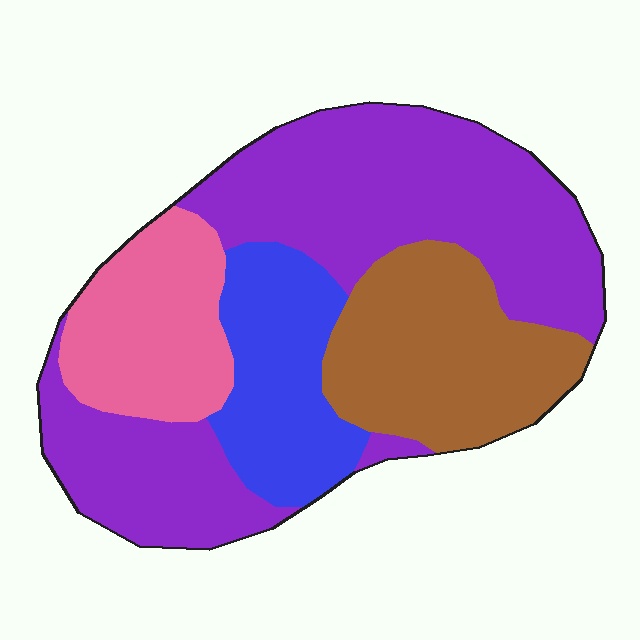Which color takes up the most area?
Purple, at roughly 45%.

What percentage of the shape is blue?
Blue covers around 15% of the shape.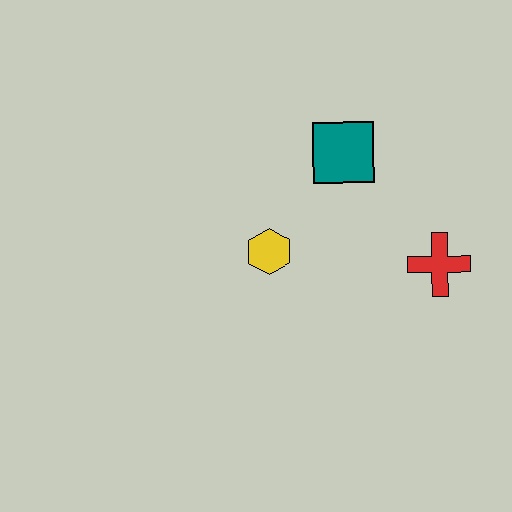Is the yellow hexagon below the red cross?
No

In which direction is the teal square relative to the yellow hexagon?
The teal square is above the yellow hexagon.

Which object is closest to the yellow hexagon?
The teal square is closest to the yellow hexagon.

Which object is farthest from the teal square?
The red cross is farthest from the teal square.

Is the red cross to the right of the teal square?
Yes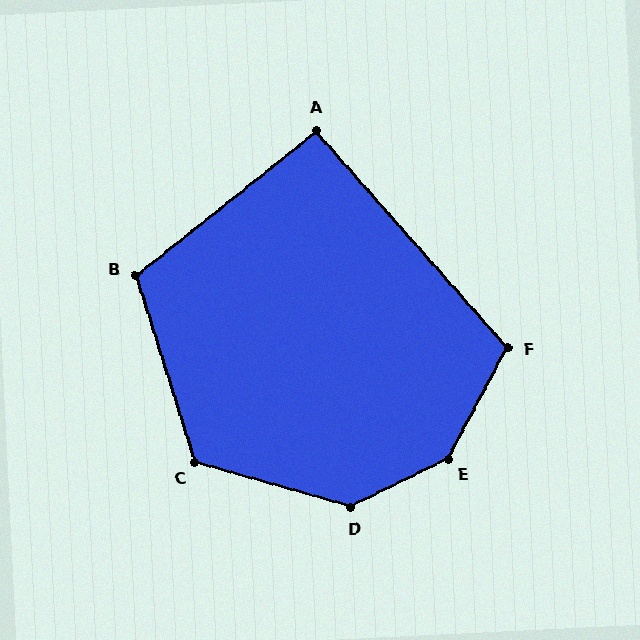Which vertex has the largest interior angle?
E, at approximately 144 degrees.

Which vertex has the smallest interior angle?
A, at approximately 93 degrees.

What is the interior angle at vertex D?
Approximately 138 degrees (obtuse).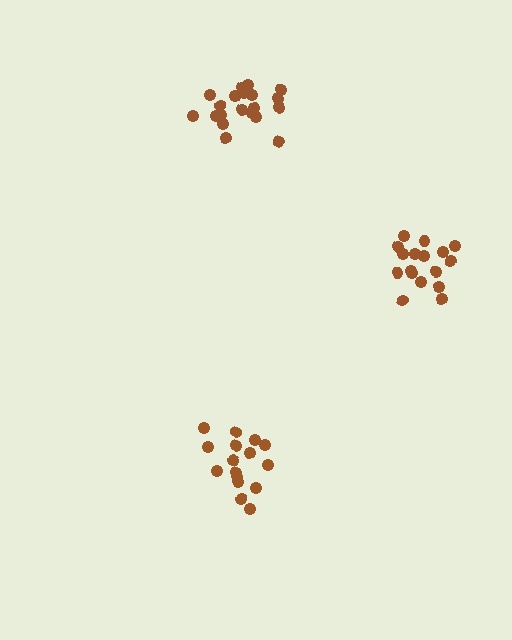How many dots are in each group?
Group 1: 17 dots, Group 2: 16 dots, Group 3: 20 dots (53 total).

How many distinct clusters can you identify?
There are 3 distinct clusters.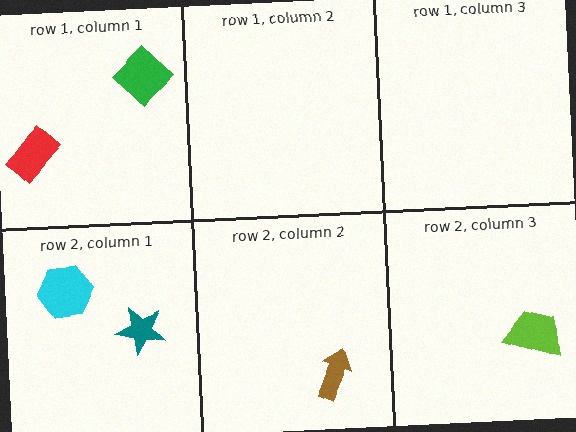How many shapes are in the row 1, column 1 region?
2.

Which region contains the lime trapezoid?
The row 2, column 3 region.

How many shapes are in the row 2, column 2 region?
1.